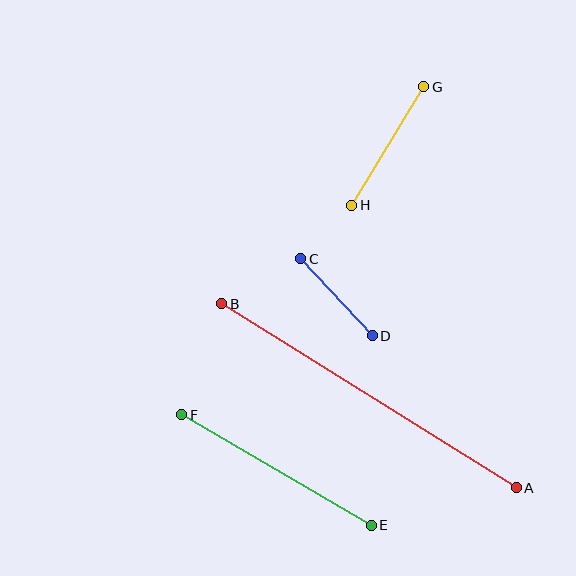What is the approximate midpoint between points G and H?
The midpoint is at approximately (388, 146) pixels.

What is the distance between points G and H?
The distance is approximately 139 pixels.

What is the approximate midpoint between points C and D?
The midpoint is at approximately (336, 297) pixels.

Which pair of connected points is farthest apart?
Points A and B are farthest apart.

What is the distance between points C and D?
The distance is approximately 105 pixels.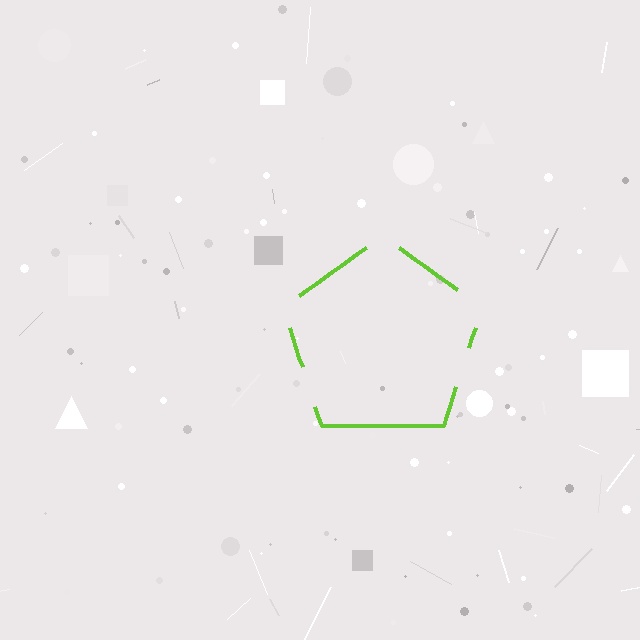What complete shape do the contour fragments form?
The contour fragments form a pentagon.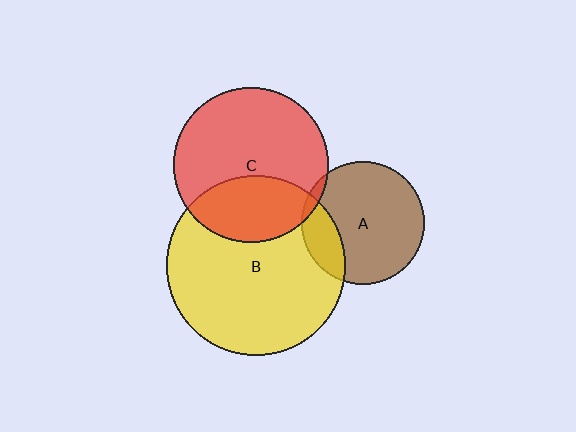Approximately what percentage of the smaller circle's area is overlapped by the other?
Approximately 35%.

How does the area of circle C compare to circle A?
Approximately 1.6 times.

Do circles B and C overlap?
Yes.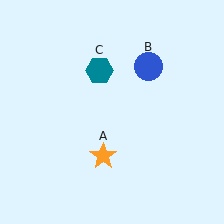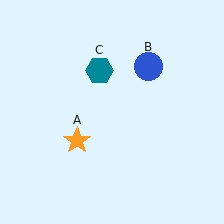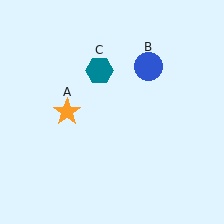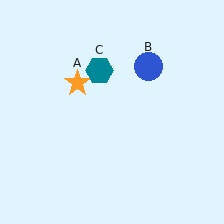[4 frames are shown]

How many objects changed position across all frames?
1 object changed position: orange star (object A).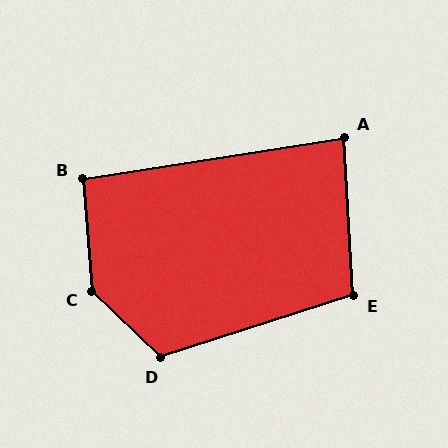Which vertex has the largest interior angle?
C, at approximately 139 degrees.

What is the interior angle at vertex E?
Approximately 105 degrees (obtuse).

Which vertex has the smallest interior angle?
A, at approximately 84 degrees.